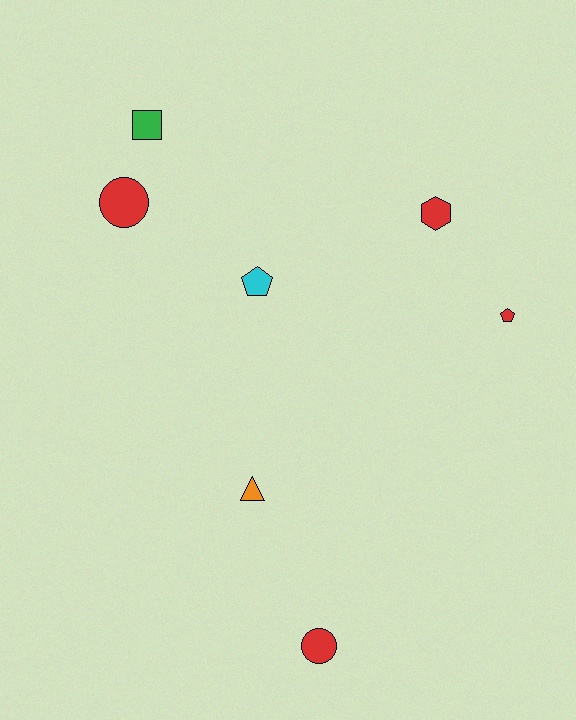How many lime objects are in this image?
There are no lime objects.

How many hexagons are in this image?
There is 1 hexagon.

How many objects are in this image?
There are 7 objects.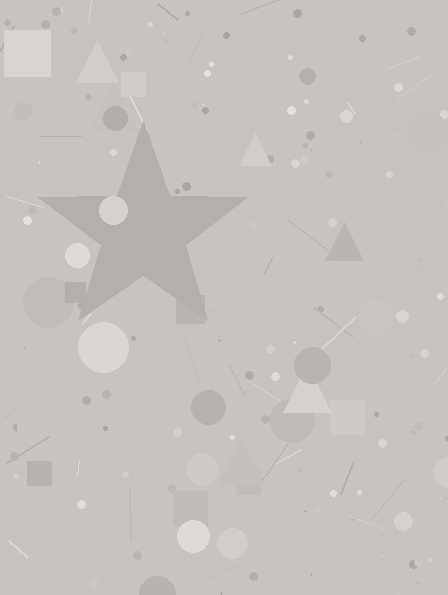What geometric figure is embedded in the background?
A star is embedded in the background.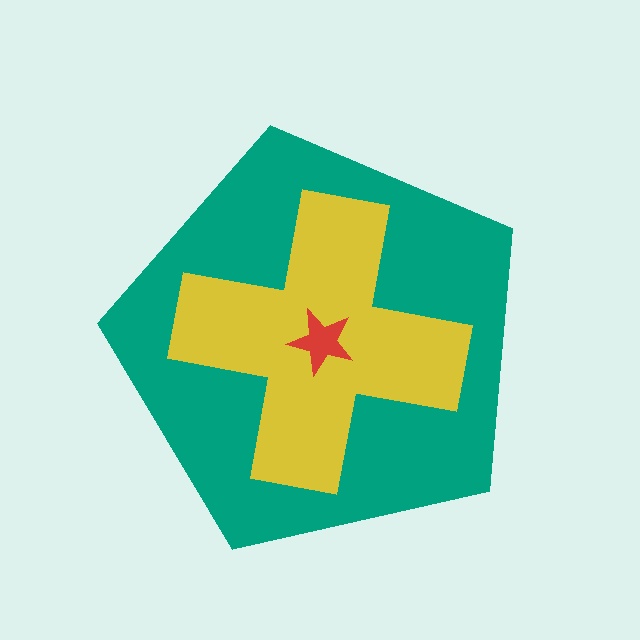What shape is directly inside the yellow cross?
The red star.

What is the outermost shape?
The teal pentagon.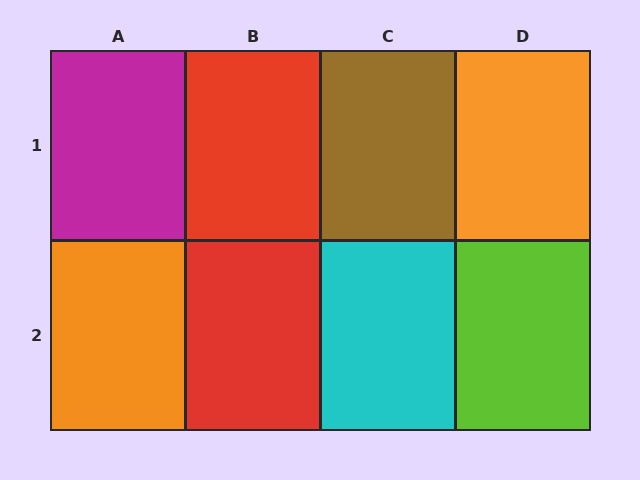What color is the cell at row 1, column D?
Orange.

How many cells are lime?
1 cell is lime.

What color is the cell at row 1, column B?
Red.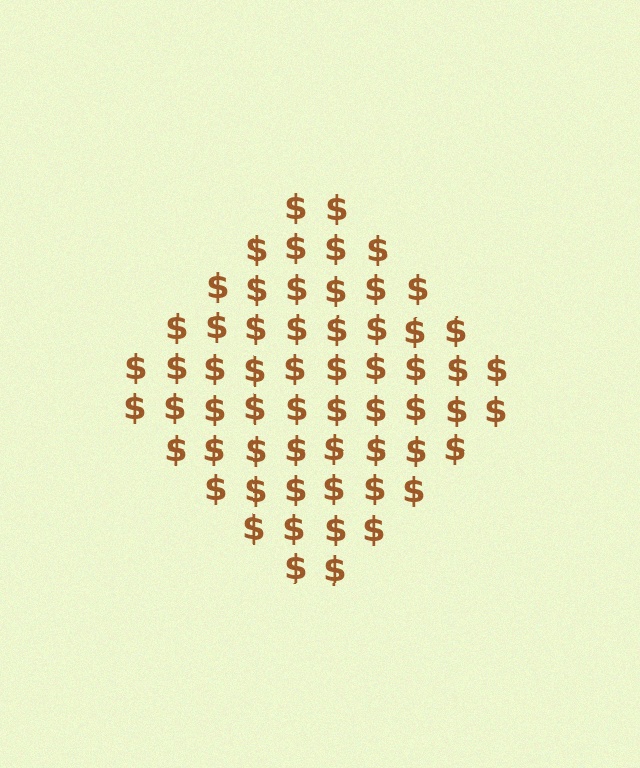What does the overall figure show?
The overall figure shows a diamond.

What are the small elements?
The small elements are dollar signs.